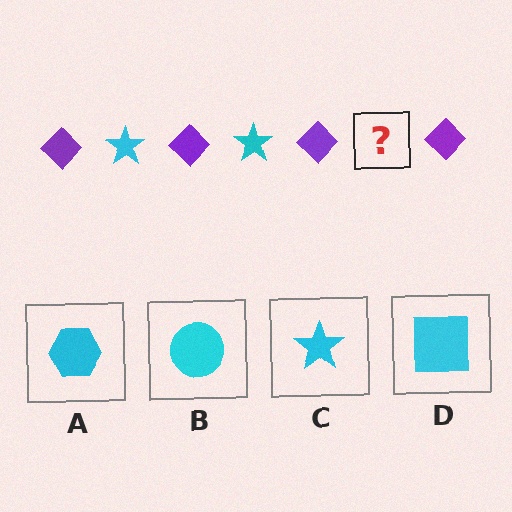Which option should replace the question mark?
Option C.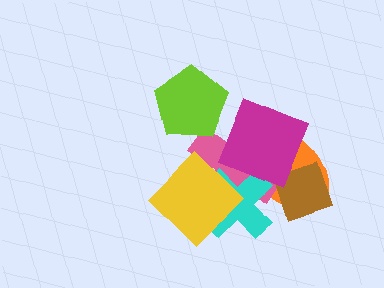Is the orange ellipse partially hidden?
Yes, it is partially covered by another shape.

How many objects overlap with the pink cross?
6 objects overlap with the pink cross.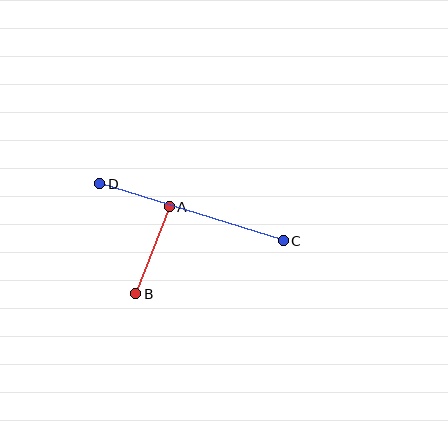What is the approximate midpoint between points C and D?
The midpoint is at approximately (192, 212) pixels.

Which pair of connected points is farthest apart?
Points C and D are farthest apart.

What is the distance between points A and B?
The distance is approximately 94 pixels.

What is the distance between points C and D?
The distance is approximately 192 pixels.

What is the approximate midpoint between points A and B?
The midpoint is at approximately (152, 250) pixels.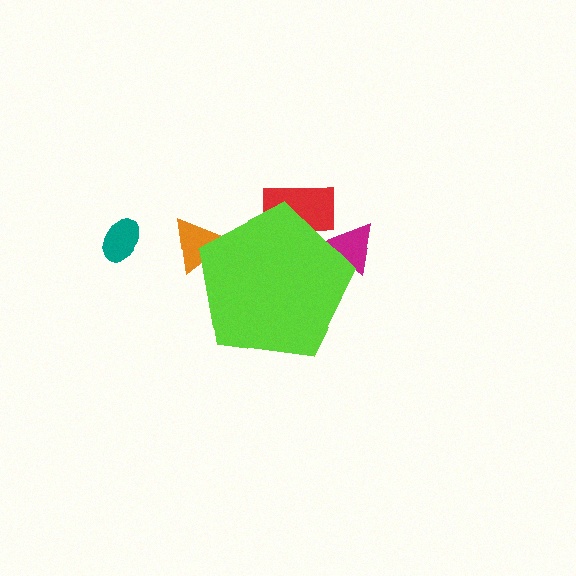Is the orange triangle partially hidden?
Yes, the orange triangle is partially hidden behind the lime pentagon.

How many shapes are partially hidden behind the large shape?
3 shapes are partially hidden.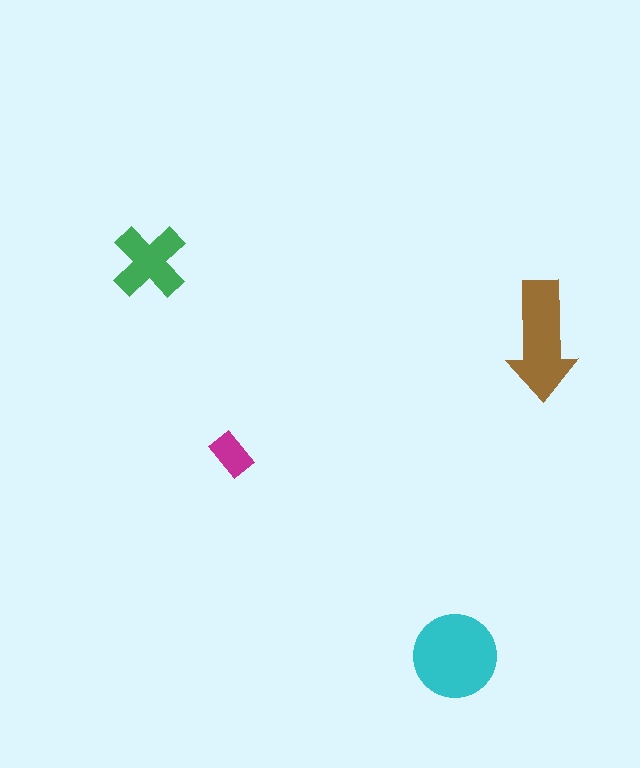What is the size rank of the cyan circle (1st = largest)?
1st.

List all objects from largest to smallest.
The cyan circle, the brown arrow, the green cross, the magenta rectangle.